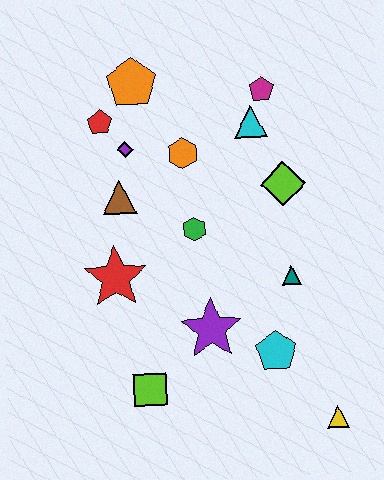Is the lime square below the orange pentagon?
Yes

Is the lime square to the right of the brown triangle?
Yes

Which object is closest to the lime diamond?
The cyan triangle is closest to the lime diamond.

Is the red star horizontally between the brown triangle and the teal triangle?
No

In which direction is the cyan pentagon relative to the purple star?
The cyan pentagon is to the right of the purple star.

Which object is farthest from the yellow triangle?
The orange pentagon is farthest from the yellow triangle.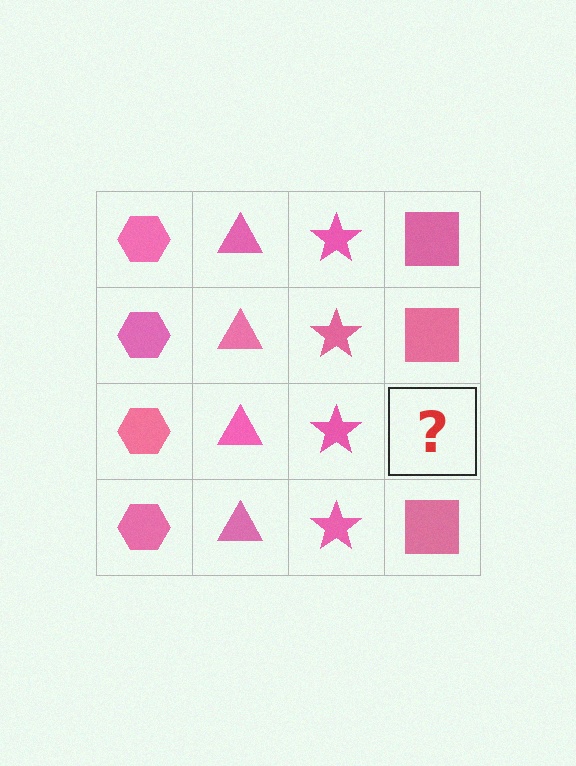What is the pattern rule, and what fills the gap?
The rule is that each column has a consistent shape. The gap should be filled with a pink square.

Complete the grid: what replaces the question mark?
The question mark should be replaced with a pink square.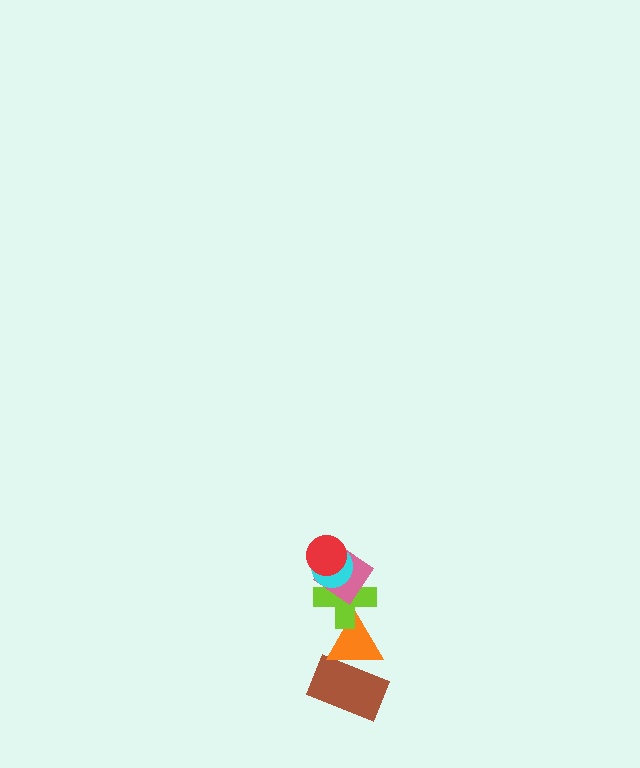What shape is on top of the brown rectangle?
The orange triangle is on top of the brown rectangle.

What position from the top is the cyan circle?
The cyan circle is 2nd from the top.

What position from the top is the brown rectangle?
The brown rectangle is 6th from the top.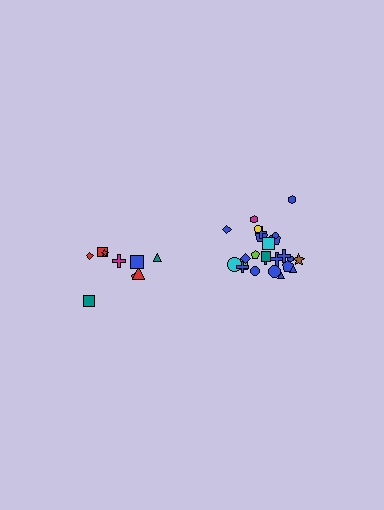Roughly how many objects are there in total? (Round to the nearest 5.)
Roughly 35 objects in total.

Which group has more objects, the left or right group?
The right group.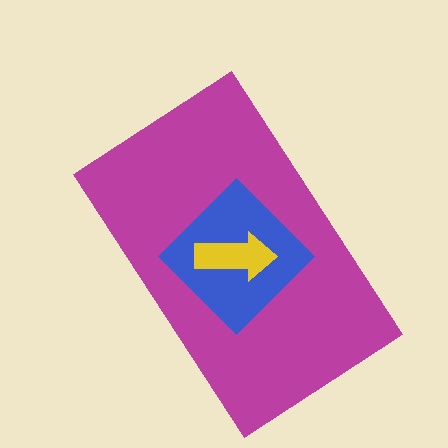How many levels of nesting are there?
3.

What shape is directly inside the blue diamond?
The yellow arrow.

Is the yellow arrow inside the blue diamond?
Yes.